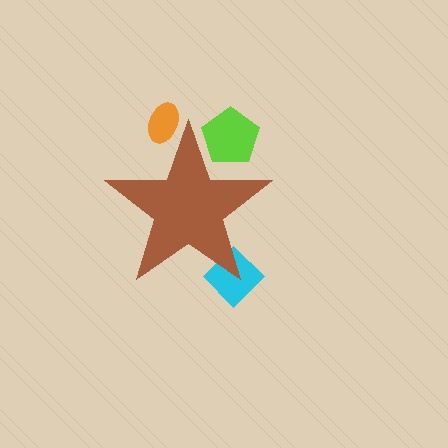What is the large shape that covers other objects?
A brown star.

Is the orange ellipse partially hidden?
Yes, the orange ellipse is partially hidden behind the brown star.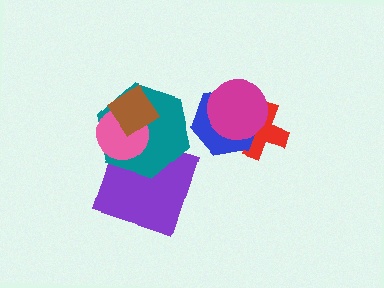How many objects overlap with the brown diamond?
2 objects overlap with the brown diamond.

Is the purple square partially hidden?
Yes, it is partially covered by another shape.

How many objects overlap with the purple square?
2 objects overlap with the purple square.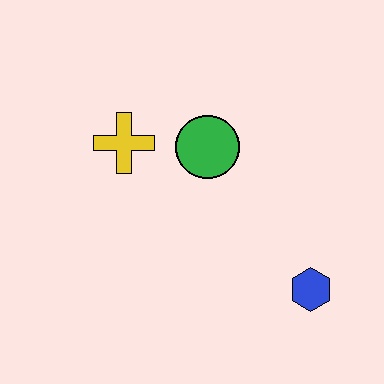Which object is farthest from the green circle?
The blue hexagon is farthest from the green circle.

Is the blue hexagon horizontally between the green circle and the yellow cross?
No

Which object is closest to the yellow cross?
The green circle is closest to the yellow cross.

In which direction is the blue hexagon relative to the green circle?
The blue hexagon is below the green circle.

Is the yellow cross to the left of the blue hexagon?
Yes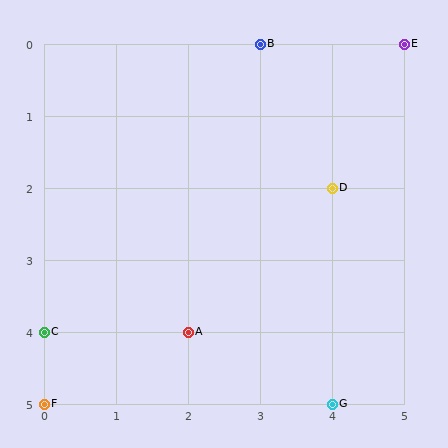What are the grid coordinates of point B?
Point B is at grid coordinates (3, 0).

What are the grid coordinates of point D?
Point D is at grid coordinates (4, 2).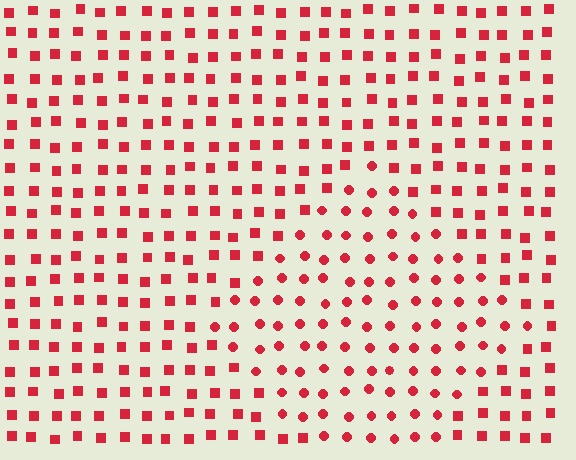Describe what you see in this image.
The image is filled with small red elements arranged in a uniform grid. A diamond-shaped region contains circles, while the surrounding area contains squares. The boundary is defined purely by the change in element shape.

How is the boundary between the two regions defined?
The boundary is defined by a change in element shape: circles inside vs. squares outside. All elements share the same color and spacing.